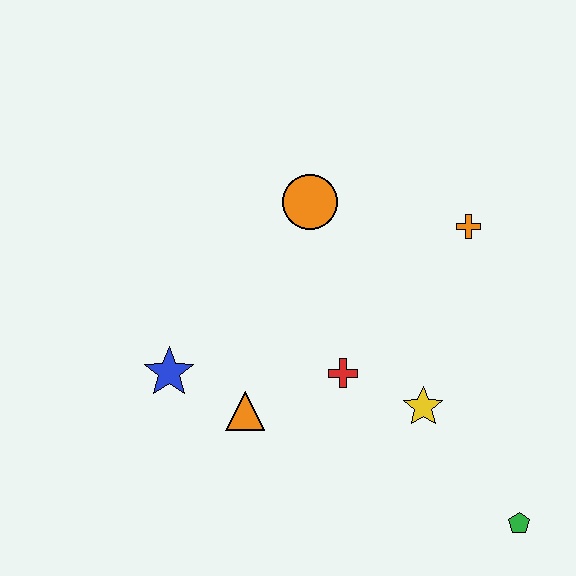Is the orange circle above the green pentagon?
Yes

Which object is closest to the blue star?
The orange triangle is closest to the blue star.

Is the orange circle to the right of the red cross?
No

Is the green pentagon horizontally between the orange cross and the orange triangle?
No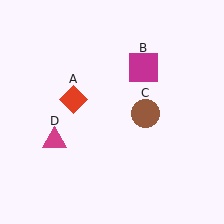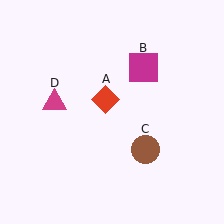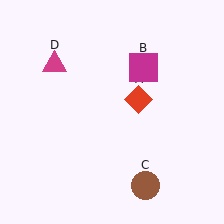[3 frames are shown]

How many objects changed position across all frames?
3 objects changed position: red diamond (object A), brown circle (object C), magenta triangle (object D).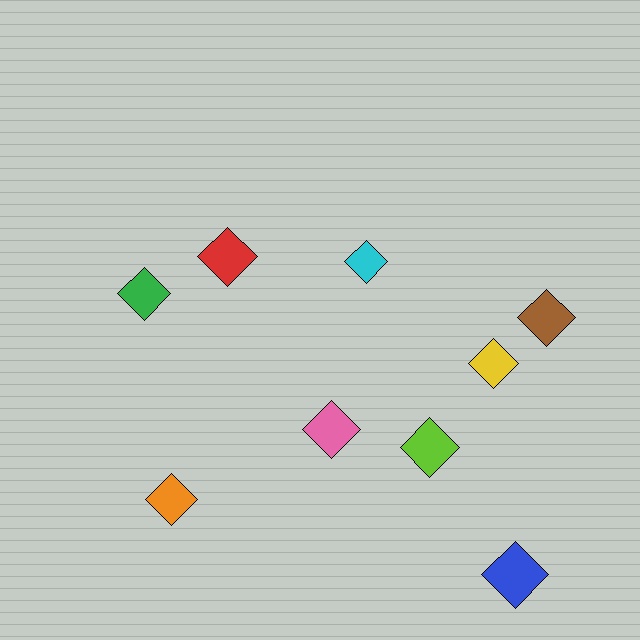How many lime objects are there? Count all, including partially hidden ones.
There is 1 lime object.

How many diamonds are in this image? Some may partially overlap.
There are 9 diamonds.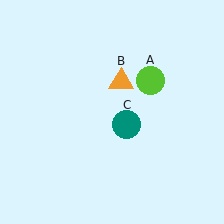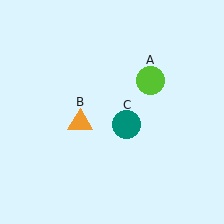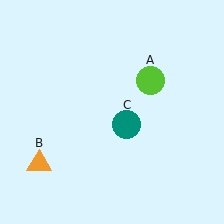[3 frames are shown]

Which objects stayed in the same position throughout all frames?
Lime circle (object A) and teal circle (object C) remained stationary.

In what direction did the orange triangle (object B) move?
The orange triangle (object B) moved down and to the left.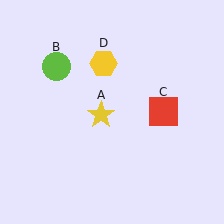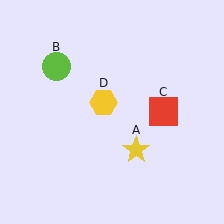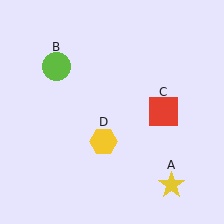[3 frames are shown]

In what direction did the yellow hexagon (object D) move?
The yellow hexagon (object D) moved down.